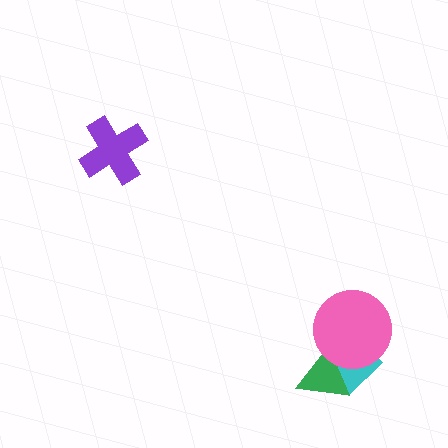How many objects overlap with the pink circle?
2 objects overlap with the pink circle.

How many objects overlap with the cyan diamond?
2 objects overlap with the cyan diamond.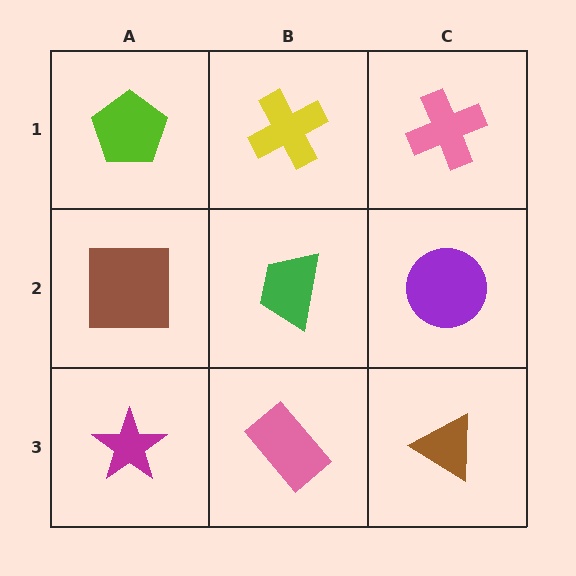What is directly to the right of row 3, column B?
A brown triangle.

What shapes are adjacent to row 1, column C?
A purple circle (row 2, column C), a yellow cross (row 1, column B).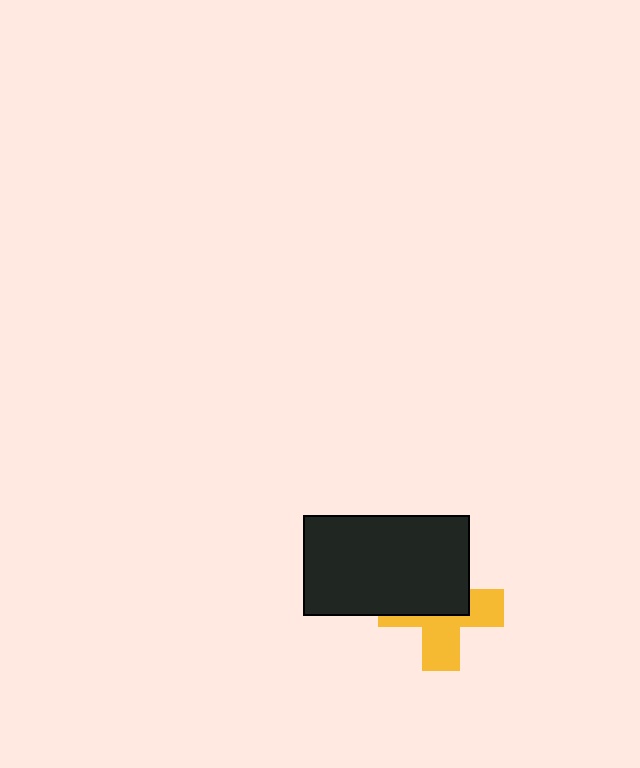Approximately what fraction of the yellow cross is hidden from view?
Roughly 50% of the yellow cross is hidden behind the black rectangle.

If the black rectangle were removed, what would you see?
You would see the complete yellow cross.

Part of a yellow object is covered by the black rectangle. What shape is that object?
It is a cross.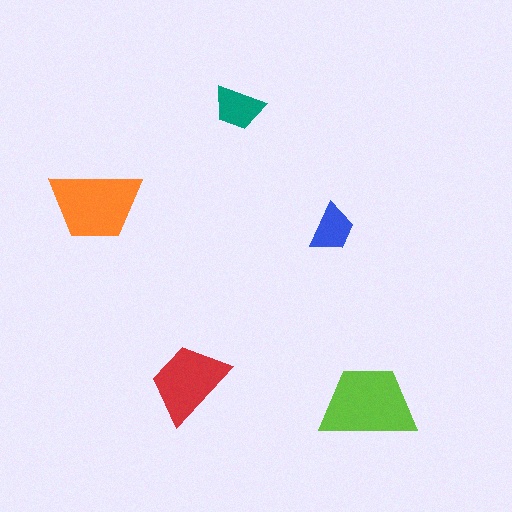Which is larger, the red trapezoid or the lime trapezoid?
The lime one.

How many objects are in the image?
There are 5 objects in the image.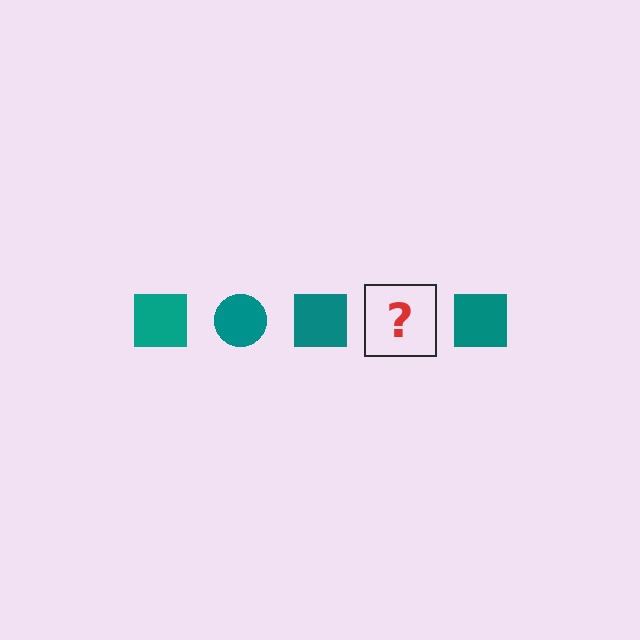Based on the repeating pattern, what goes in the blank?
The blank should be a teal circle.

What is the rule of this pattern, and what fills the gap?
The rule is that the pattern cycles through square, circle shapes in teal. The gap should be filled with a teal circle.